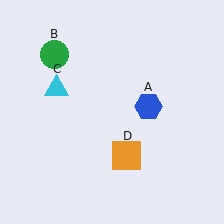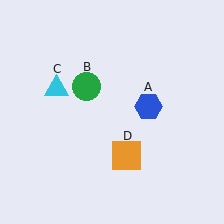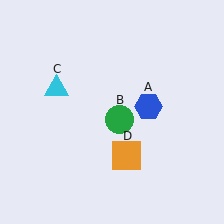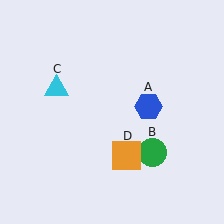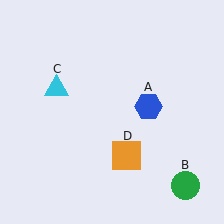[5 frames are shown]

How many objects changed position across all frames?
1 object changed position: green circle (object B).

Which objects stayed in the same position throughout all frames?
Blue hexagon (object A) and cyan triangle (object C) and orange square (object D) remained stationary.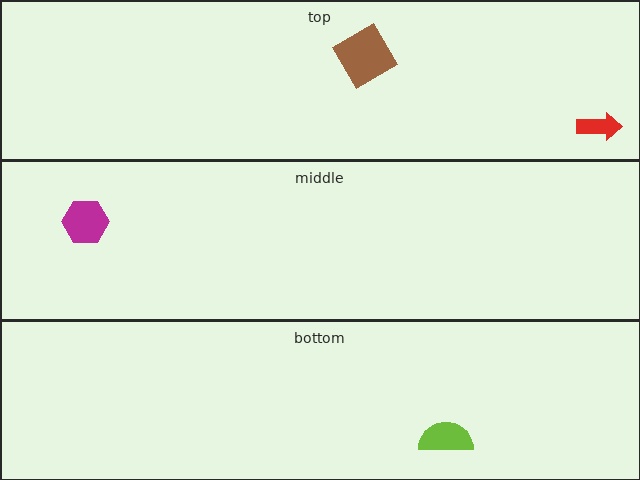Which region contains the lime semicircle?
The bottom region.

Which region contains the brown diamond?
The top region.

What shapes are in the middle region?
The magenta hexagon.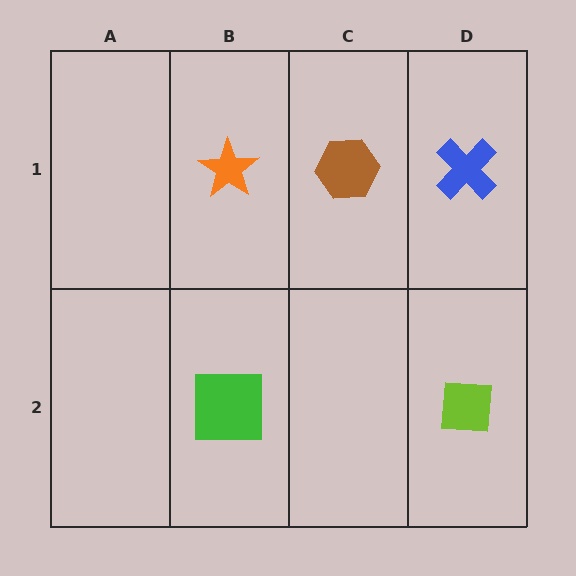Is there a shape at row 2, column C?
No, that cell is empty.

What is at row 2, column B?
A green square.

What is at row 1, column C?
A brown hexagon.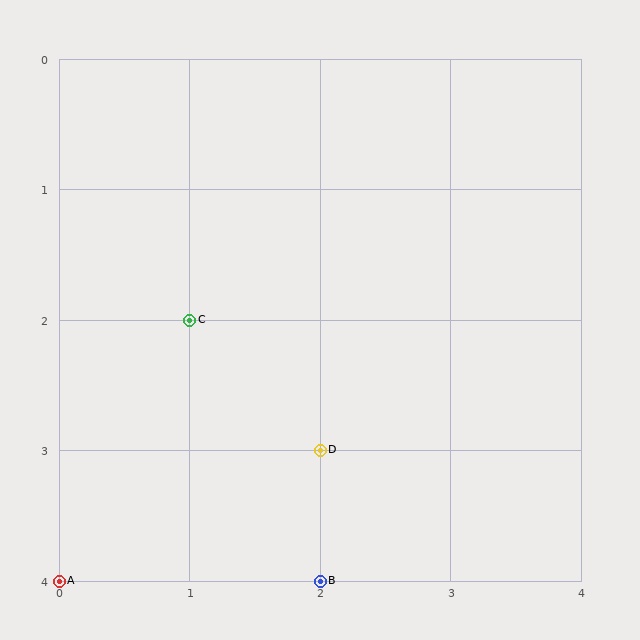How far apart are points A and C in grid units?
Points A and C are 1 column and 2 rows apart (about 2.2 grid units diagonally).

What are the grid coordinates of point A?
Point A is at grid coordinates (0, 4).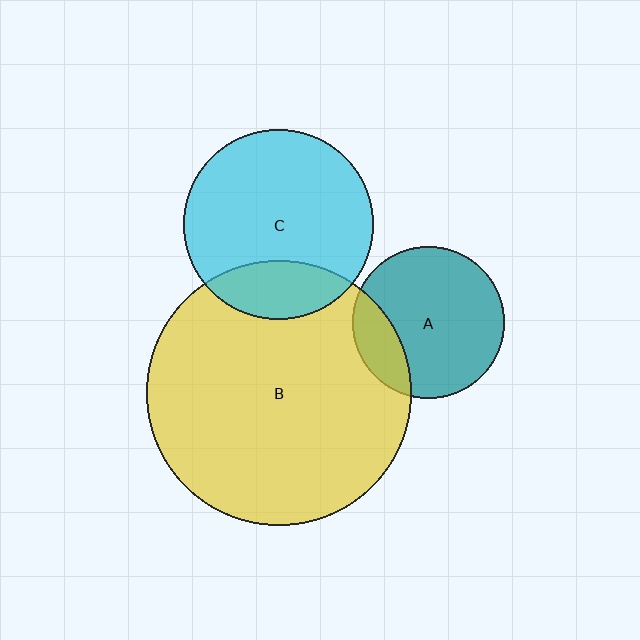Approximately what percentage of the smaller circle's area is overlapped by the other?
Approximately 20%.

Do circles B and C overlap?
Yes.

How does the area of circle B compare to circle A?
Approximately 3.0 times.